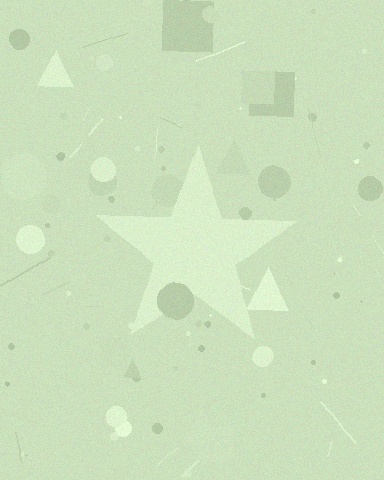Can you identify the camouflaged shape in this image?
The camouflaged shape is a star.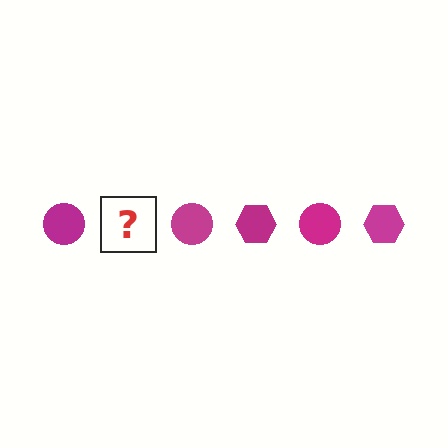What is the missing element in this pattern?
The missing element is a magenta hexagon.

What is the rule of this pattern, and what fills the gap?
The rule is that the pattern cycles through circle, hexagon shapes in magenta. The gap should be filled with a magenta hexagon.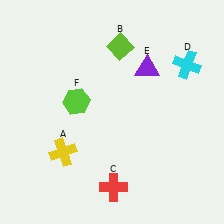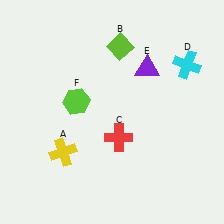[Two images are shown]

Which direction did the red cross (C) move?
The red cross (C) moved up.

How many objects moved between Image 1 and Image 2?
1 object moved between the two images.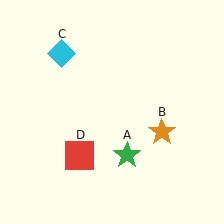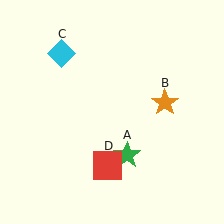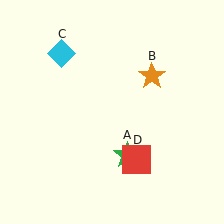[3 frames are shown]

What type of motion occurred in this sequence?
The orange star (object B), red square (object D) rotated counterclockwise around the center of the scene.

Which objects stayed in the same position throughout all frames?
Green star (object A) and cyan diamond (object C) remained stationary.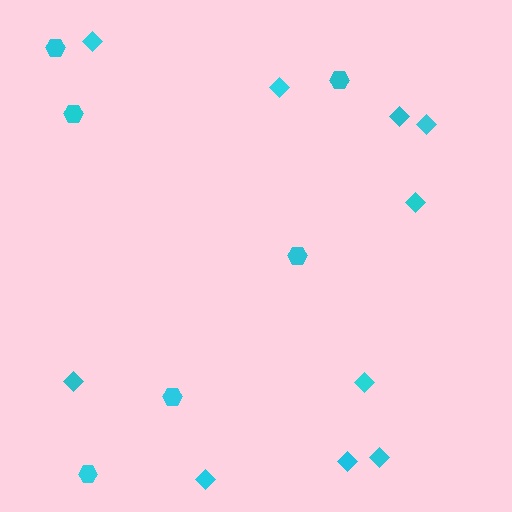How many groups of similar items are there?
There are 2 groups: one group of diamonds (10) and one group of hexagons (6).